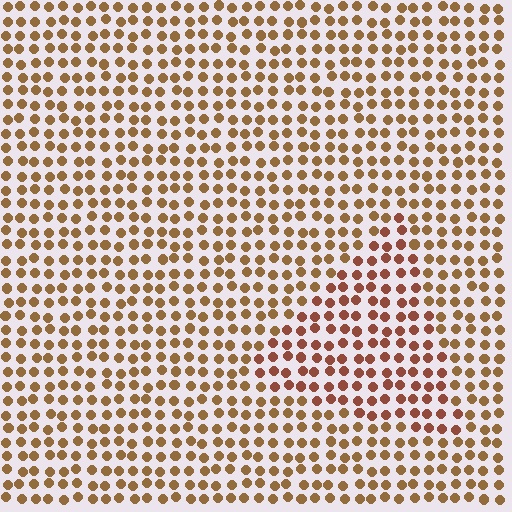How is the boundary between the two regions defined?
The boundary is defined purely by a slight shift in hue (about 24 degrees). Spacing, size, and orientation are identical on both sides.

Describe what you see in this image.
The image is filled with small brown elements in a uniform arrangement. A triangle-shaped region is visible where the elements are tinted to a slightly different hue, forming a subtle color boundary.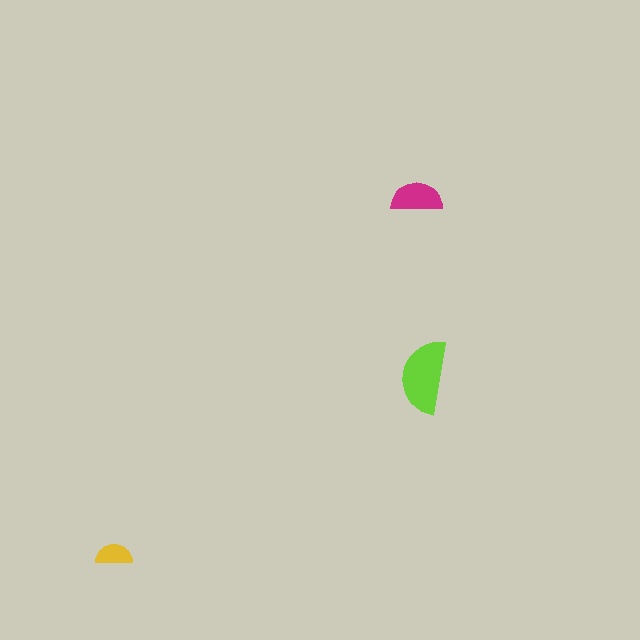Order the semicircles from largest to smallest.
the lime one, the magenta one, the yellow one.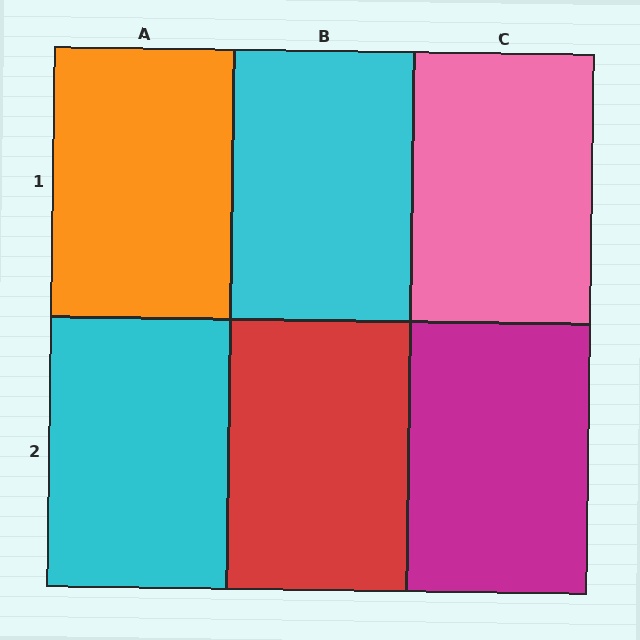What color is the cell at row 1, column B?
Cyan.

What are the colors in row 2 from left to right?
Cyan, red, magenta.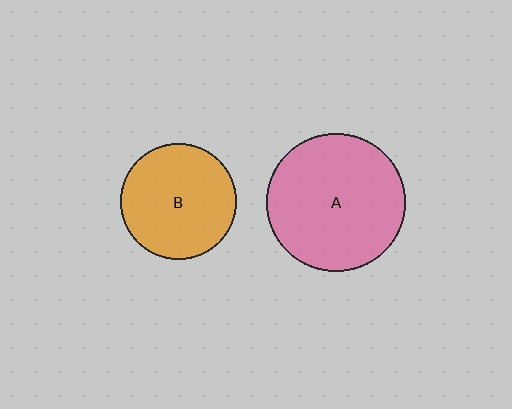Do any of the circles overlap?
No, none of the circles overlap.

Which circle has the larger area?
Circle A (pink).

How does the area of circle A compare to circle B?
Approximately 1.4 times.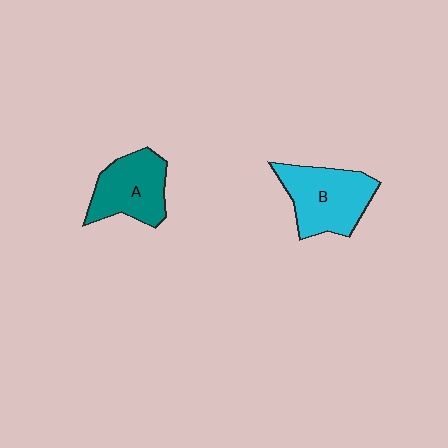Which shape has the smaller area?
Shape A (teal).